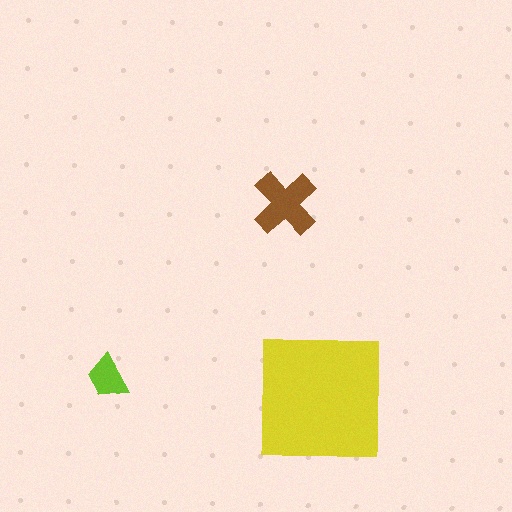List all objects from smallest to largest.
The lime trapezoid, the brown cross, the yellow square.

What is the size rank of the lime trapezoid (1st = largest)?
3rd.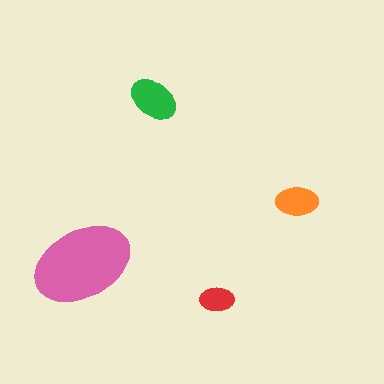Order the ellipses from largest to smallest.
the pink one, the green one, the orange one, the red one.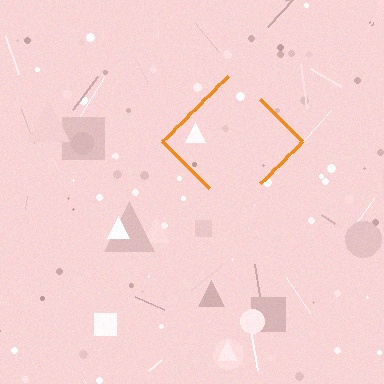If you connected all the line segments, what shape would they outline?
They would outline a diamond.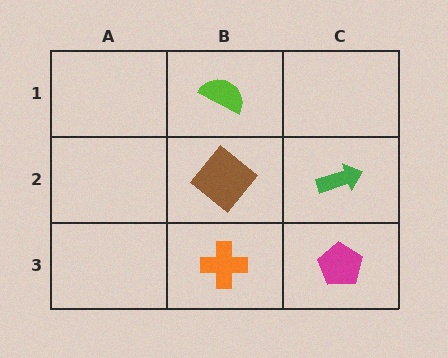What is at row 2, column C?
A green arrow.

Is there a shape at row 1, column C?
No, that cell is empty.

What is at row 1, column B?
A lime semicircle.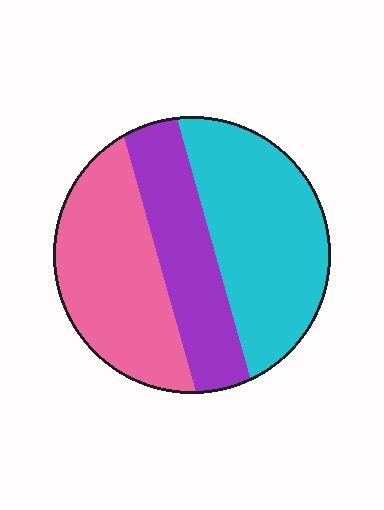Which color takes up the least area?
Purple, at roughly 25%.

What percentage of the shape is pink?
Pink covers around 35% of the shape.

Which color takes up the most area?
Cyan, at roughly 40%.